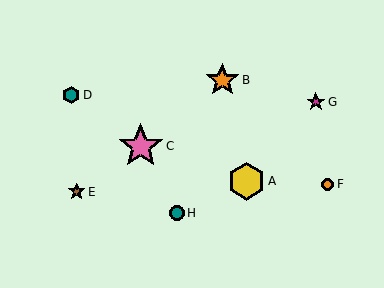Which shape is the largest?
The pink star (labeled C) is the largest.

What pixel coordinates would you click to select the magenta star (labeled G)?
Click at (316, 102) to select the magenta star G.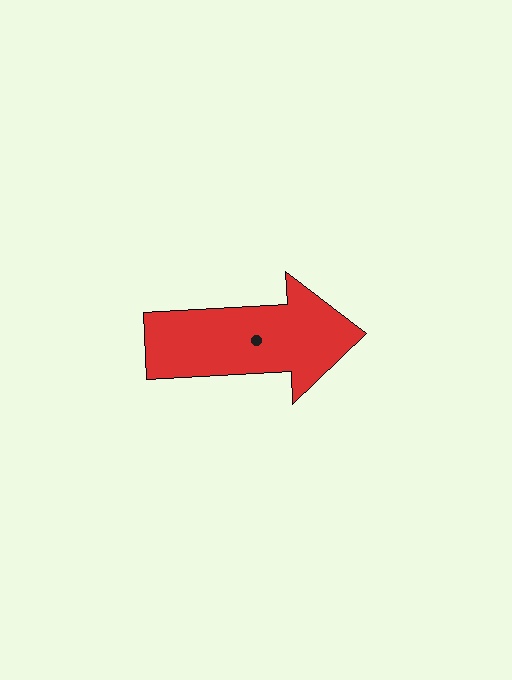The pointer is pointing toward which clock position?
Roughly 3 o'clock.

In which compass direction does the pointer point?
East.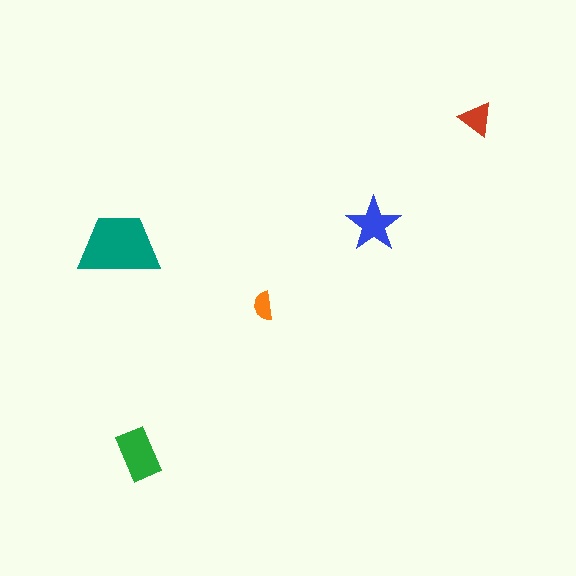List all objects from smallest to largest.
The orange semicircle, the red triangle, the blue star, the green rectangle, the teal trapezoid.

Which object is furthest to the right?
The red triangle is rightmost.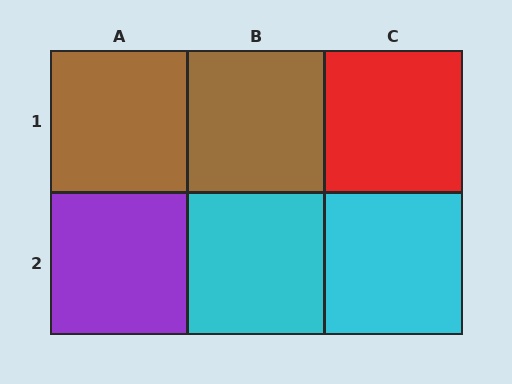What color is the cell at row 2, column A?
Purple.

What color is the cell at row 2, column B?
Cyan.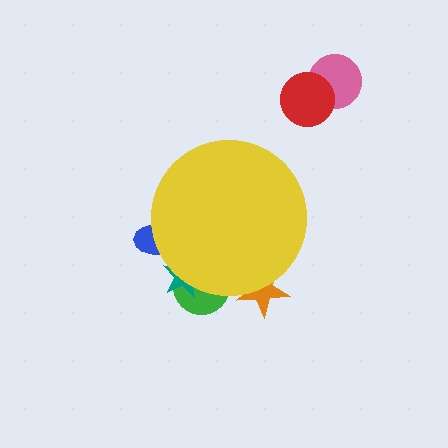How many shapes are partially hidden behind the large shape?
4 shapes are partially hidden.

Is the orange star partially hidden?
Yes, the orange star is partially hidden behind the yellow circle.